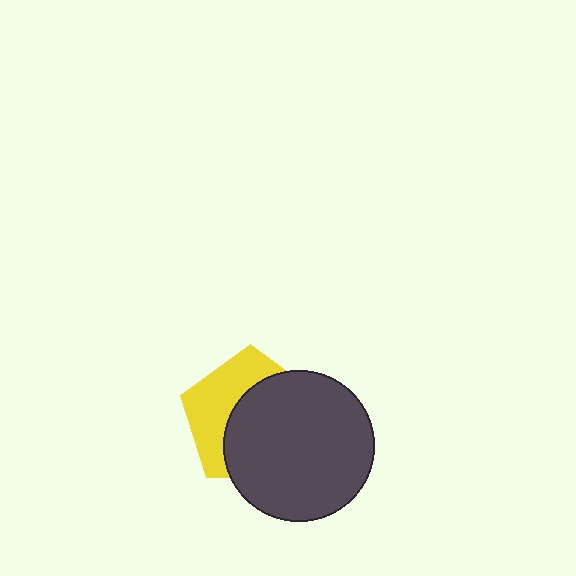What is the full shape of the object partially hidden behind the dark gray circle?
The partially hidden object is a yellow pentagon.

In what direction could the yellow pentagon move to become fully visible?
The yellow pentagon could move toward the upper-left. That would shift it out from behind the dark gray circle entirely.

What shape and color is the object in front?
The object in front is a dark gray circle.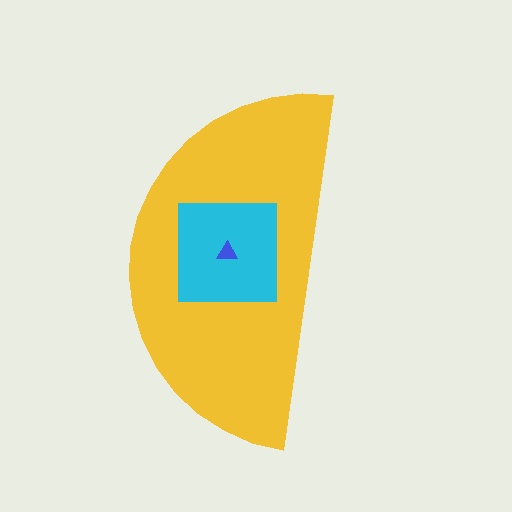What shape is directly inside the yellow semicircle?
The cyan square.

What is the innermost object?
The blue triangle.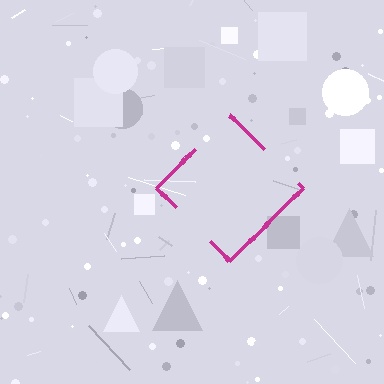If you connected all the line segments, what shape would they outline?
They would outline a diamond.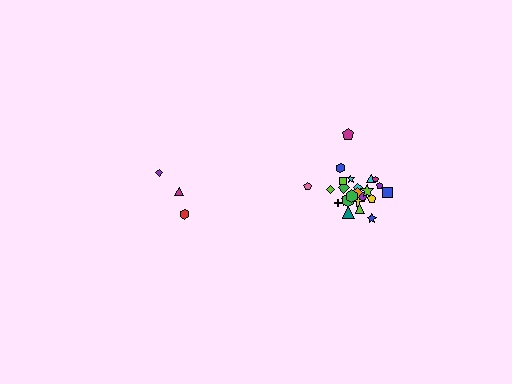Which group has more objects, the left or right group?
The right group.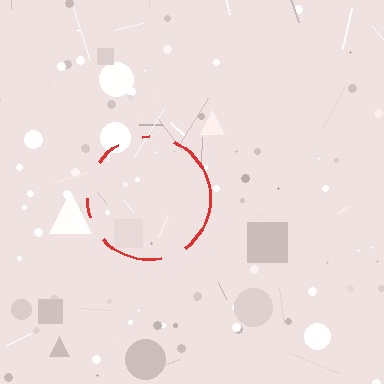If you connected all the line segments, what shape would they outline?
They would outline a circle.